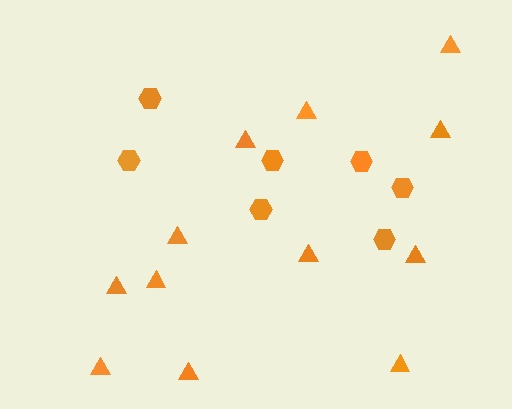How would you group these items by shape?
There are 2 groups: one group of hexagons (7) and one group of triangles (12).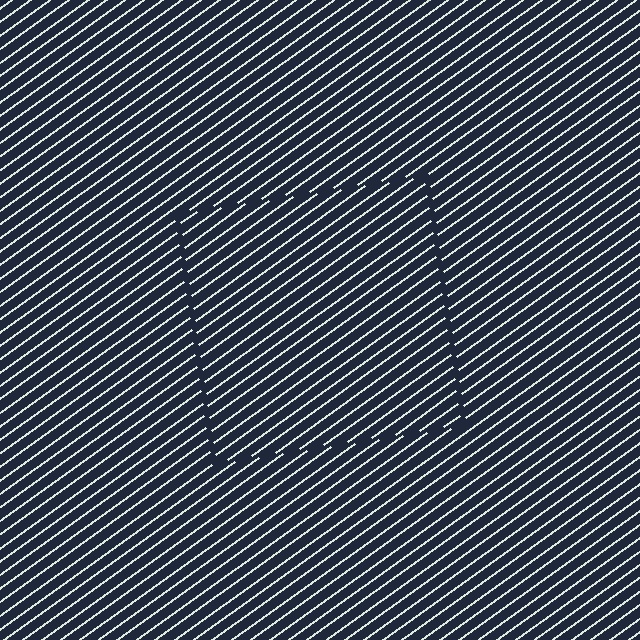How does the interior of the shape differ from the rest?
The interior of the shape contains the same grating, shifted by half a period — the contour is defined by the phase discontinuity where line-ends from the inner and outer gratings abut.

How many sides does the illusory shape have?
4 sides — the line-ends trace a square.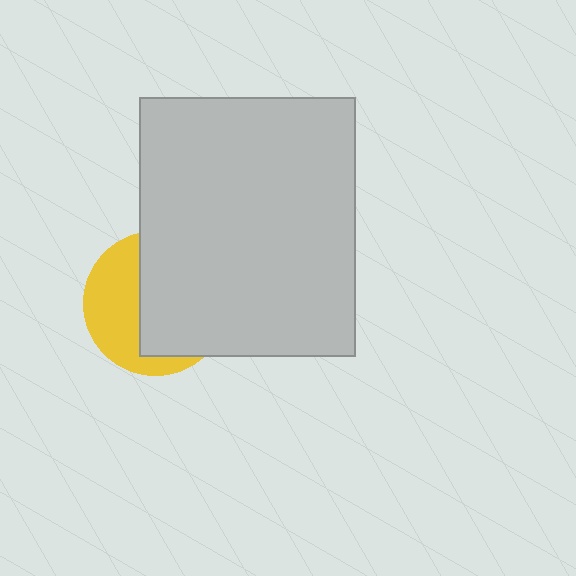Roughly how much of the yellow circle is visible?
A small part of it is visible (roughly 42%).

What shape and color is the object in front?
The object in front is a light gray rectangle.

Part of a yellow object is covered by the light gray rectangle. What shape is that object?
It is a circle.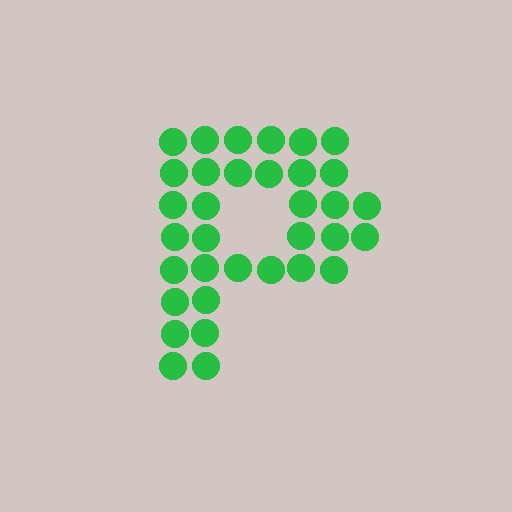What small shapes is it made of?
It is made of small circles.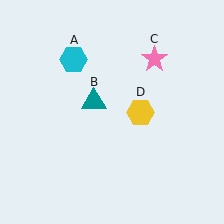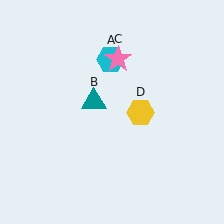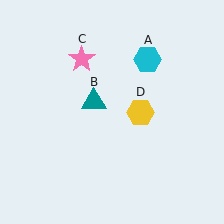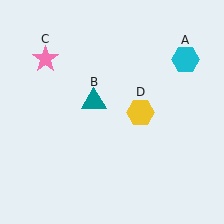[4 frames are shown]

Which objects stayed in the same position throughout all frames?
Teal triangle (object B) and yellow hexagon (object D) remained stationary.